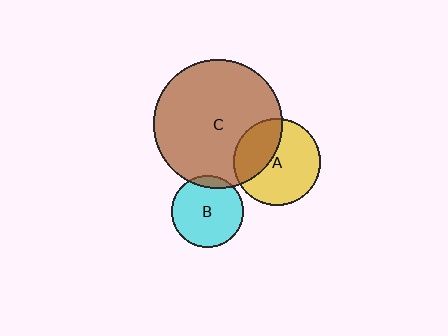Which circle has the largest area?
Circle C (brown).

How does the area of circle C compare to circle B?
Approximately 3.2 times.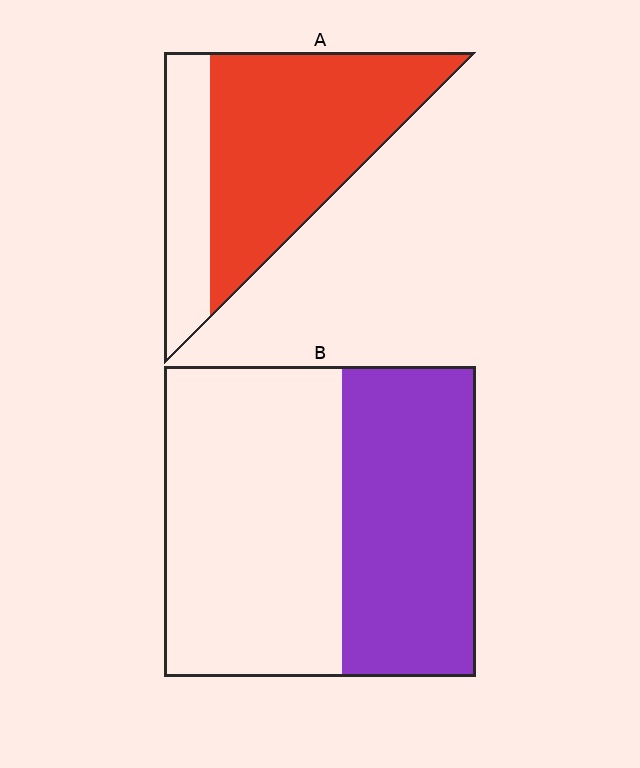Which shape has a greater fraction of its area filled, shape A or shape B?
Shape A.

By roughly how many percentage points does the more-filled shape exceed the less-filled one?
By roughly 30 percentage points (A over B).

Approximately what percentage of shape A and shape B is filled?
A is approximately 75% and B is approximately 45%.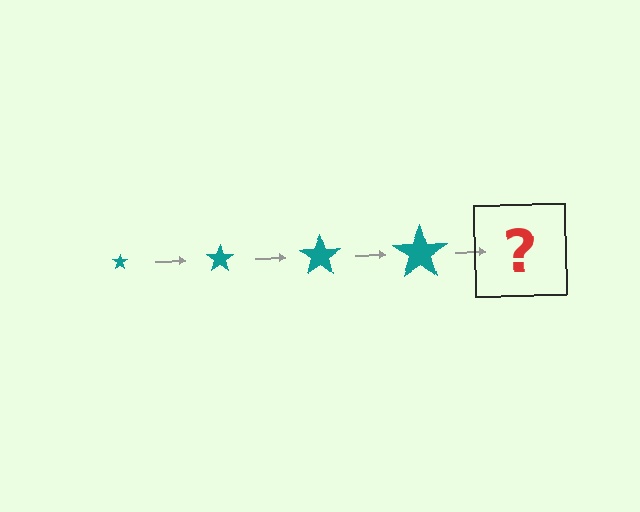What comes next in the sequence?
The next element should be a teal star, larger than the previous one.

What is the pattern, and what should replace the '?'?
The pattern is that the star gets progressively larger each step. The '?' should be a teal star, larger than the previous one.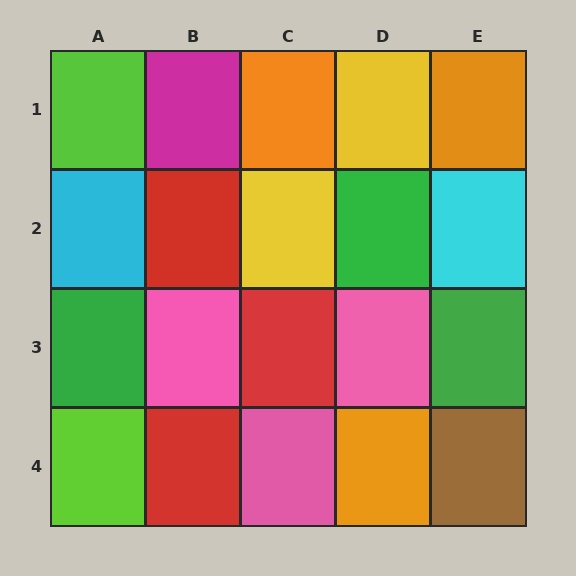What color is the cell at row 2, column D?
Green.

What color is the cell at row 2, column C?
Yellow.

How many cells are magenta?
1 cell is magenta.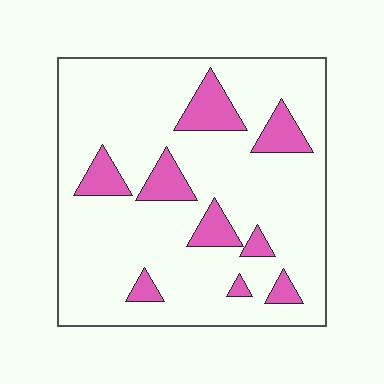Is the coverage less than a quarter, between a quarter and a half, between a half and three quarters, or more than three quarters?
Less than a quarter.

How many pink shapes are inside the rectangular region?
9.